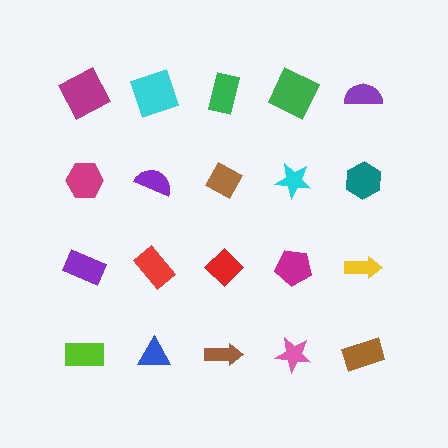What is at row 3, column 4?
A magenta pentagon.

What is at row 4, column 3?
A brown arrow.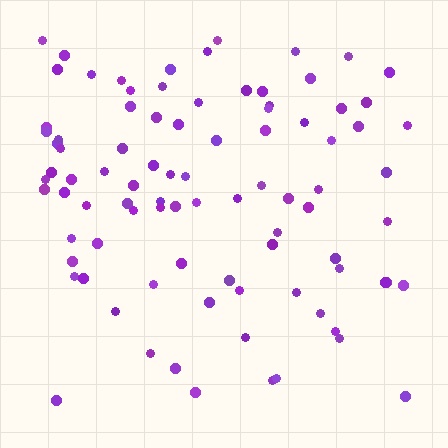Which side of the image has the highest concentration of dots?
The top.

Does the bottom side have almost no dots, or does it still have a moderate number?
Still a moderate number, just noticeably fewer than the top.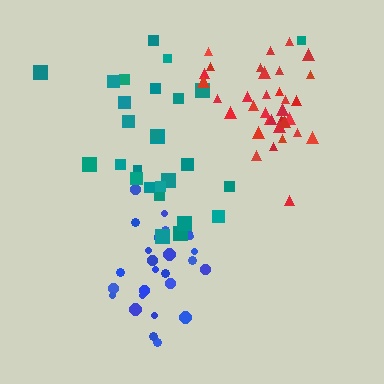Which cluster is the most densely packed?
Blue.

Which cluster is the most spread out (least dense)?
Teal.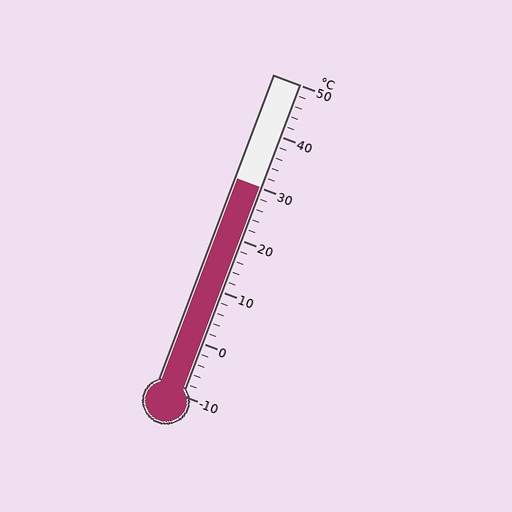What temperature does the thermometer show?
The thermometer shows approximately 30°C.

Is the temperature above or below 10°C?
The temperature is above 10°C.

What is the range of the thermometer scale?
The thermometer scale ranges from -10°C to 50°C.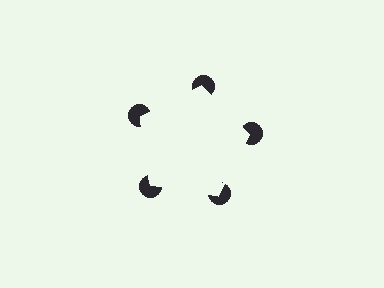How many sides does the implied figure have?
5 sides.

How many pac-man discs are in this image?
There are 5 — one at each vertex of the illusory pentagon.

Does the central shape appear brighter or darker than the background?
It typically appears slightly brighter than the background, even though no actual brightness change is drawn.